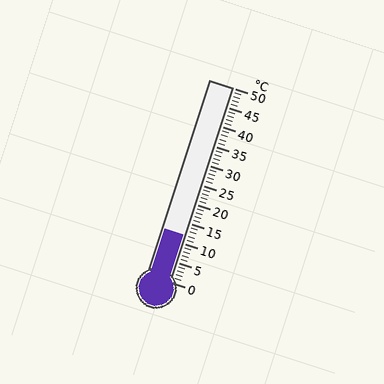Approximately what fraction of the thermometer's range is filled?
The thermometer is filled to approximately 25% of its range.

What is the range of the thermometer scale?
The thermometer scale ranges from 0°C to 50°C.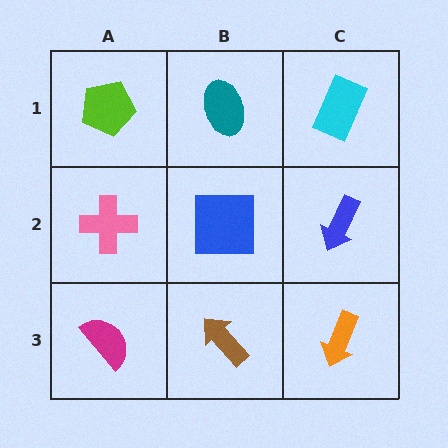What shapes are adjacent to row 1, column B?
A blue square (row 2, column B), a lime pentagon (row 1, column A), a cyan rectangle (row 1, column C).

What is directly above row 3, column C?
A blue arrow.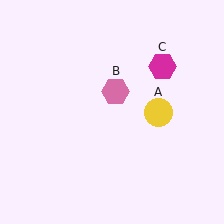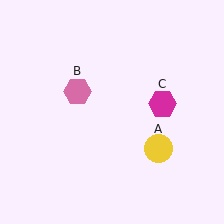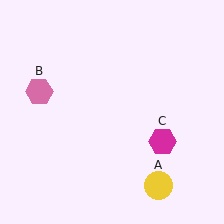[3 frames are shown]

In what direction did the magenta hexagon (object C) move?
The magenta hexagon (object C) moved down.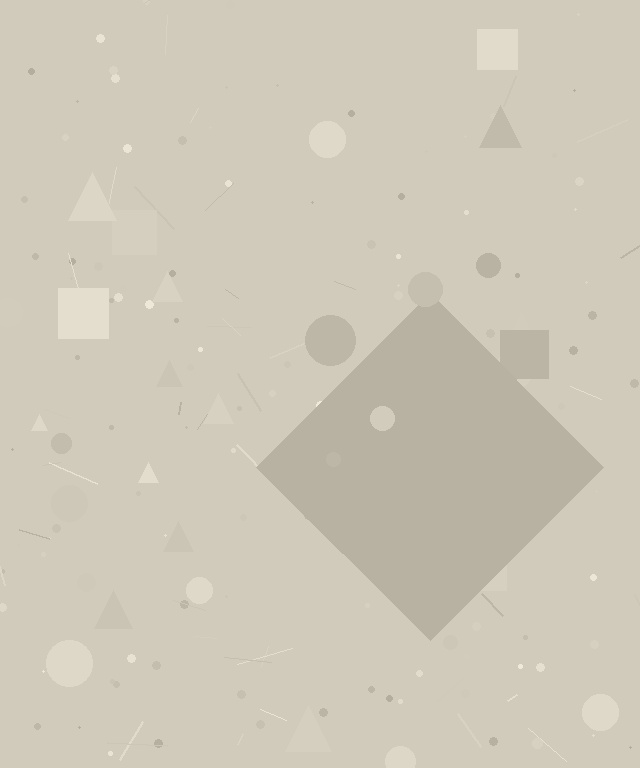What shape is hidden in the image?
A diamond is hidden in the image.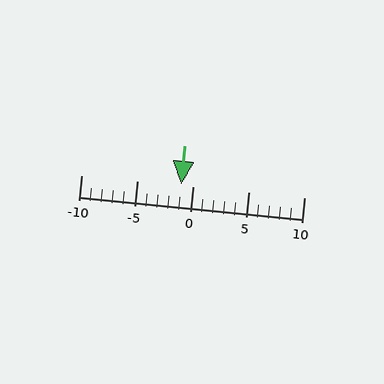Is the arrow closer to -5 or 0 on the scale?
The arrow is closer to 0.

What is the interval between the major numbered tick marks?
The major tick marks are spaced 5 units apart.